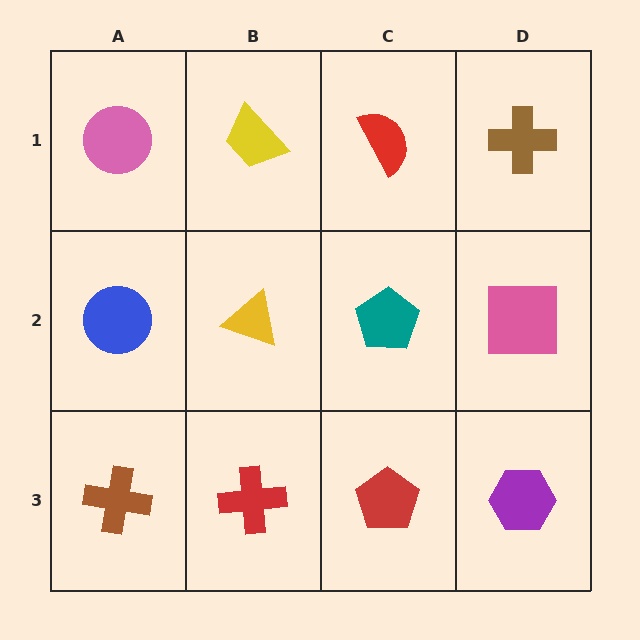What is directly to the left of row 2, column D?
A teal pentagon.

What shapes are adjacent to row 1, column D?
A pink square (row 2, column D), a red semicircle (row 1, column C).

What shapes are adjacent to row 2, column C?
A red semicircle (row 1, column C), a red pentagon (row 3, column C), a yellow triangle (row 2, column B), a pink square (row 2, column D).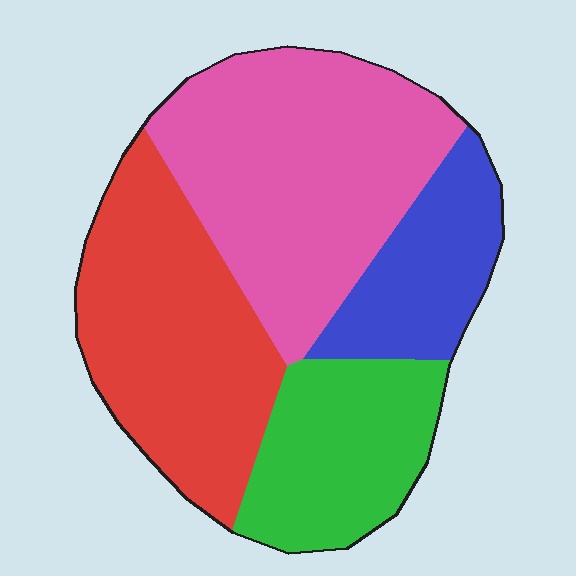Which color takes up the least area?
Blue, at roughly 15%.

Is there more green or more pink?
Pink.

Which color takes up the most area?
Pink, at roughly 35%.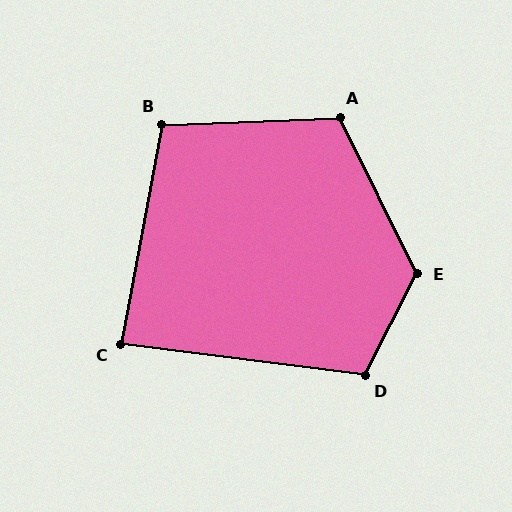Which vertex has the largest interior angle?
E, at approximately 127 degrees.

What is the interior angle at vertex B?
Approximately 103 degrees (obtuse).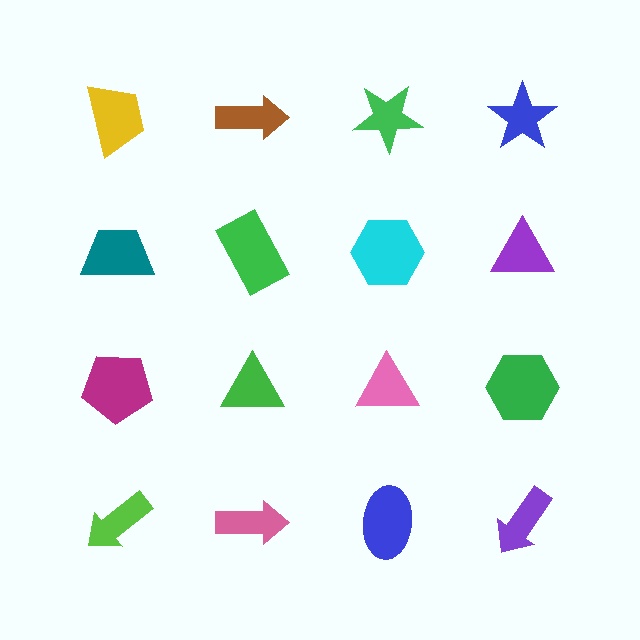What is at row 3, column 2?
A green triangle.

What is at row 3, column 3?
A pink triangle.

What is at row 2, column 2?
A green rectangle.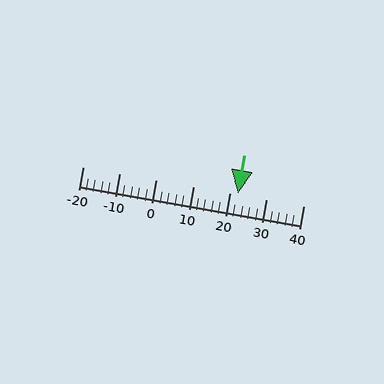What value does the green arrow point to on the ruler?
The green arrow points to approximately 22.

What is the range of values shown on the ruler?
The ruler shows values from -20 to 40.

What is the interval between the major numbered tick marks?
The major tick marks are spaced 10 units apart.